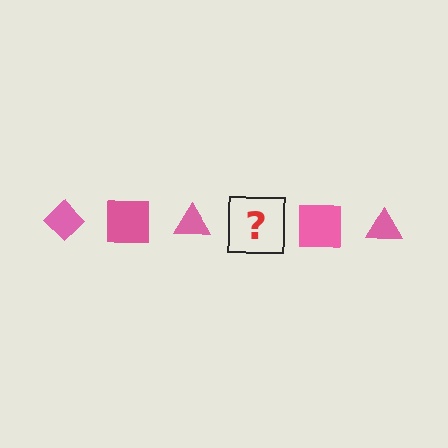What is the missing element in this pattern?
The missing element is a pink diamond.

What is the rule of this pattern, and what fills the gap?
The rule is that the pattern cycles through diamond, square, triangle shapes in pink. The gap should be filled with a pink diamond.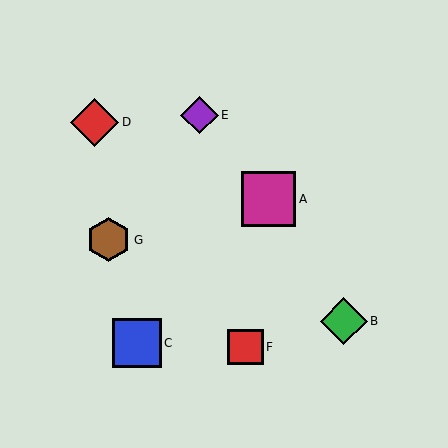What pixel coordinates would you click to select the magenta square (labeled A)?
Click at (268, 199) to select the magenta square A.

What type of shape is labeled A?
Shape A is a magenta square.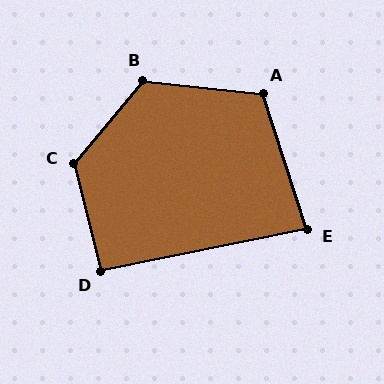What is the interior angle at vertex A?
Approximately 114 degrees (obtuse).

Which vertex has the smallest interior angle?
E, at approximately 83 degrees.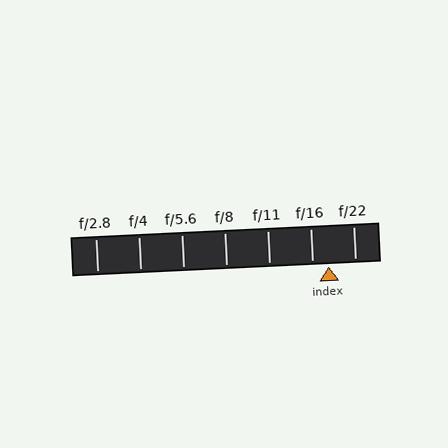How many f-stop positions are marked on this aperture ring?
There are 7 f-stop positions marked.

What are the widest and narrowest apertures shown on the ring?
The widest aperture shown is f/2.8 and the narrowest is f/22.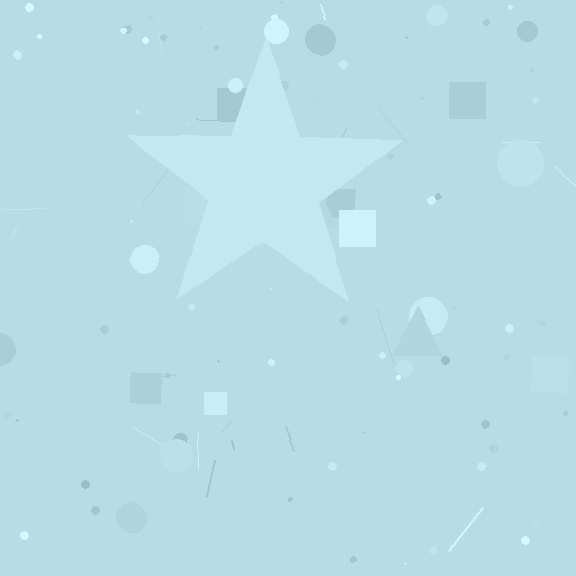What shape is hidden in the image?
A star is hidden in the image.